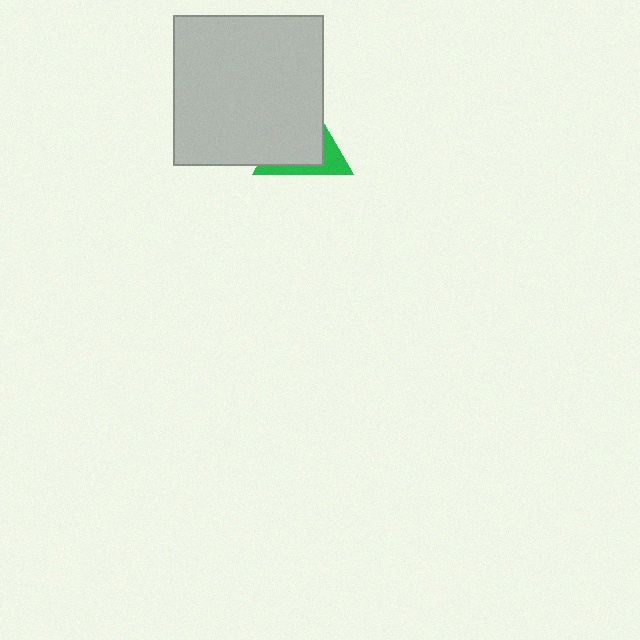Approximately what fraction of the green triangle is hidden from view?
Roughly 67% of the green triangle is hidden behind the light gray square.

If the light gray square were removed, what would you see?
You would see the complete green triangle.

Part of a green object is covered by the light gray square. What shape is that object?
It is a triangle.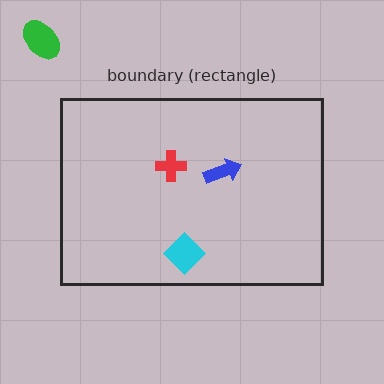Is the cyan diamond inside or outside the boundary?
Inside.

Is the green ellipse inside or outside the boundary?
Outside.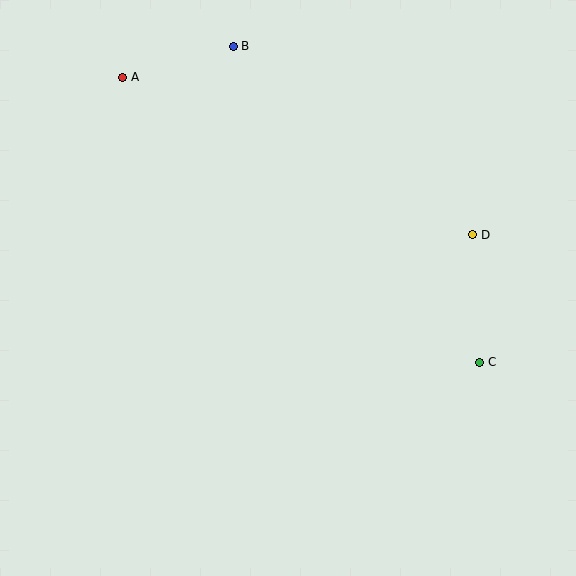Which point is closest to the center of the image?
Point D at (473, 235) is closest to the center.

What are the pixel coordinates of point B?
Point B is at (233, 46).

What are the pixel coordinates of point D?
Point D is at (473, 235).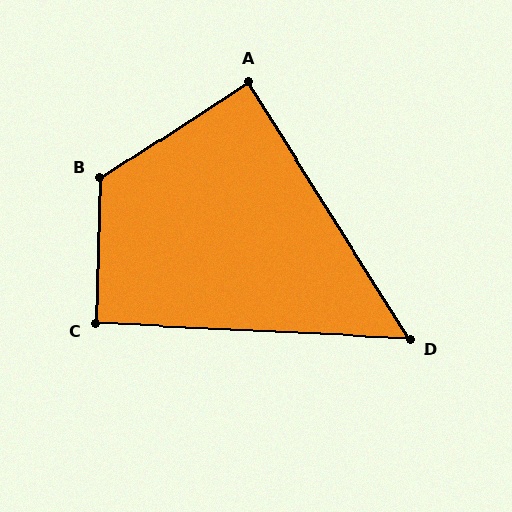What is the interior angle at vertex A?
Approximately 89 degrees (approximately right).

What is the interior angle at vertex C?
Approximately 91 degrees (approximately right).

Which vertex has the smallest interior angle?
D, at approximately 55 degrees.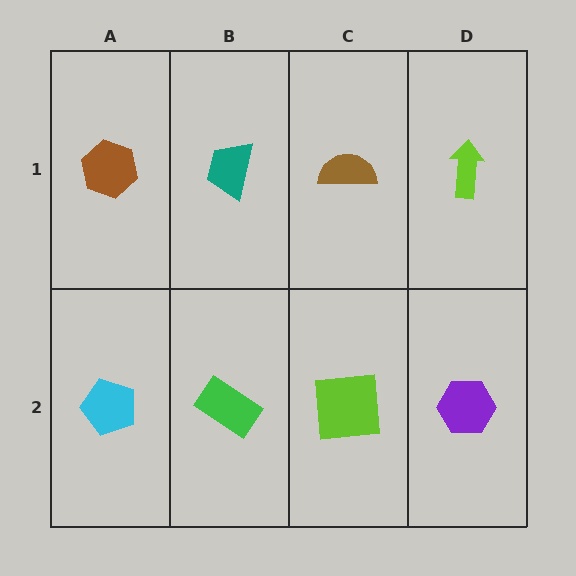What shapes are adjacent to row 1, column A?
A cyan pentagon (row 2, column A), a teal trapezoid (row 1, column B).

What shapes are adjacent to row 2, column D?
A lime arrow (row 1, column D), a lime square (row 2, column C).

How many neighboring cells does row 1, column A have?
2.